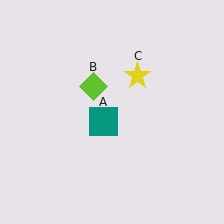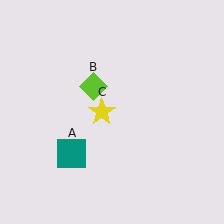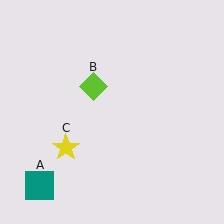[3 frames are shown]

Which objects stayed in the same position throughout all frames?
Lime diamond (object B) remained stationary.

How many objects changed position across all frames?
2 objects changed position: teal square (object A), yellow star (object C).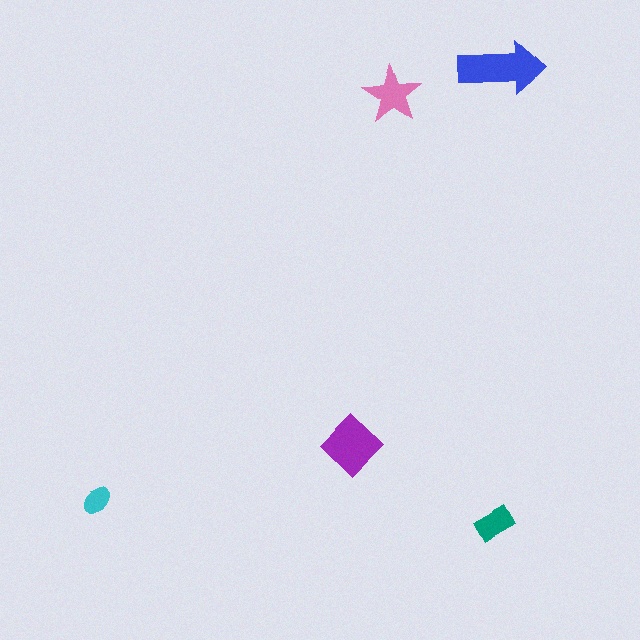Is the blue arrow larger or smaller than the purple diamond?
Larger.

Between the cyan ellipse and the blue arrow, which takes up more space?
The blue arrow.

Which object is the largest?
The blue arrow.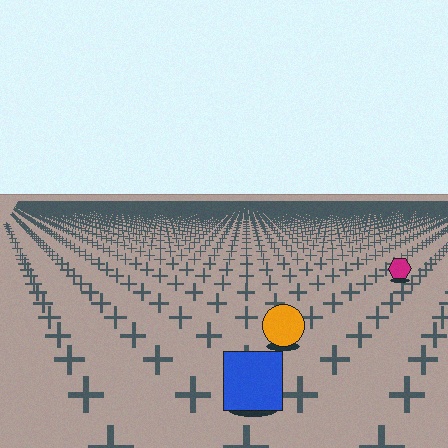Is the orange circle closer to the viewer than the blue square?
No. The blue square is closer — you can tell from the texture gradient: the ground texture is coarser near it.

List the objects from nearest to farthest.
From nearest to farthest: the blue square, the orange circle, the magenta hexagon.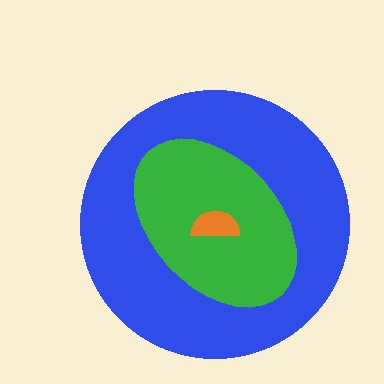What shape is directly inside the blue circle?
The green ellipse.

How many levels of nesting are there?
3.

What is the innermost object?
The orange semicircle.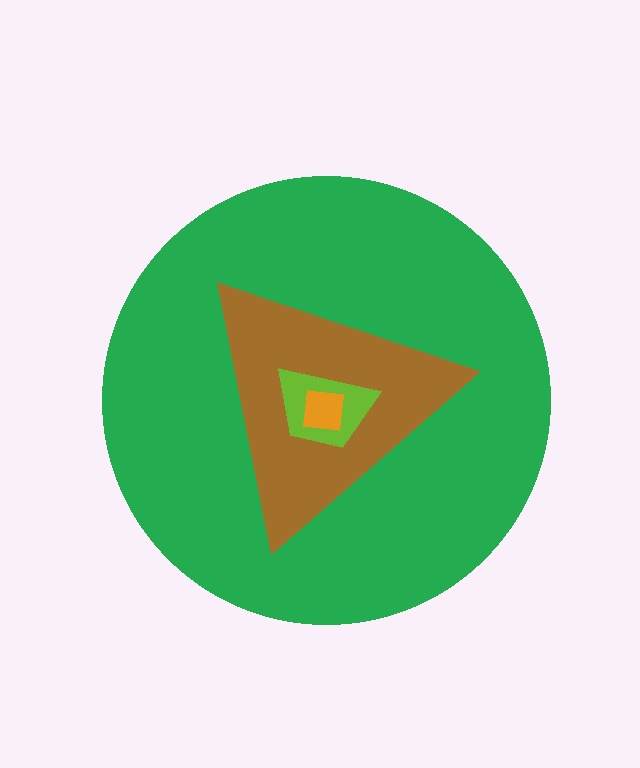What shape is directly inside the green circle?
The brown triangle.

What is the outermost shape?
The green circle.